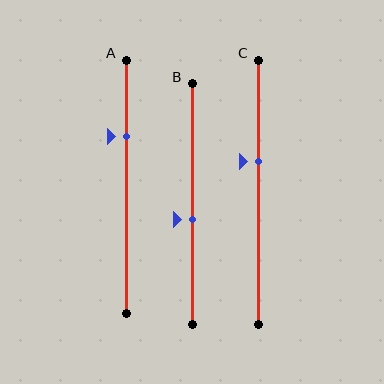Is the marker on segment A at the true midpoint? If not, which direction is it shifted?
No, the marker on segment A is shifted upward by about 20% of the segment length.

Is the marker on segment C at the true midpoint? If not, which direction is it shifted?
No, the marker on segment C is shifted upward by about 12% of the segment length.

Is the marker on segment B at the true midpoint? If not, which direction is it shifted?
No, the marker on segment B is shifted downward by about 7% of the segment length.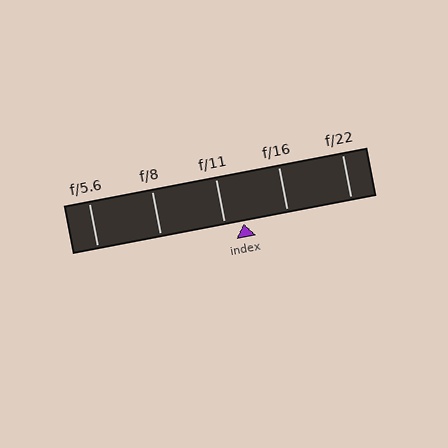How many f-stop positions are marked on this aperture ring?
There are 5 f-stop positions marked.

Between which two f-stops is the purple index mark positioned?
The index mark is between f/11 and f/16.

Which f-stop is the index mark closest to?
The index mark is closest to f/11.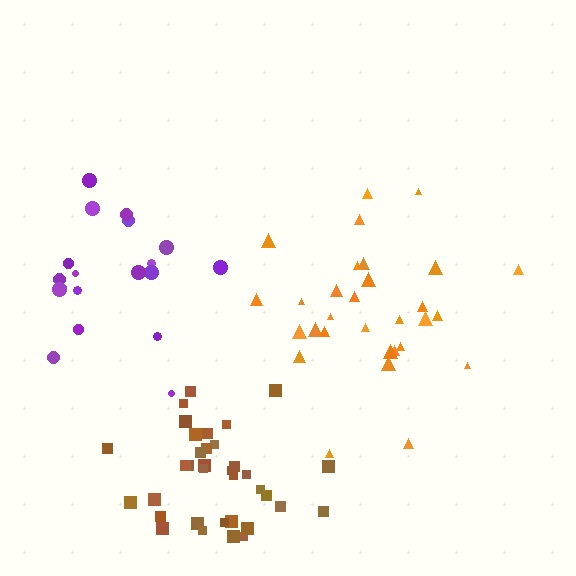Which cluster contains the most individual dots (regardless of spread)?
Brown (35).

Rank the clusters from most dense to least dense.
brown, purple, orange.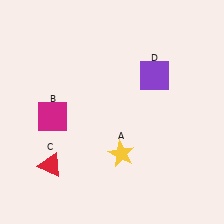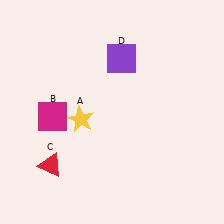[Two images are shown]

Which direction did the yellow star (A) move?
The yellow star (A) moved left.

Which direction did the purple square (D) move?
The purple square (D) moved left.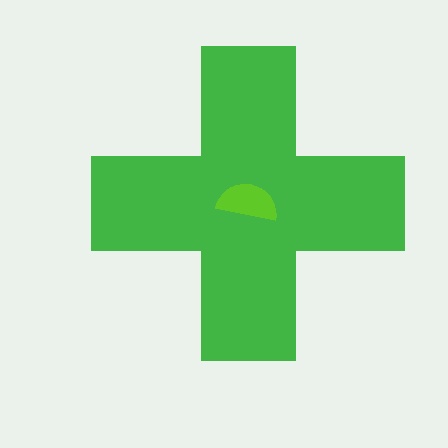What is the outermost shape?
The green cross.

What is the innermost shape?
The lime semicircle.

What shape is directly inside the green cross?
The lime semicircle.